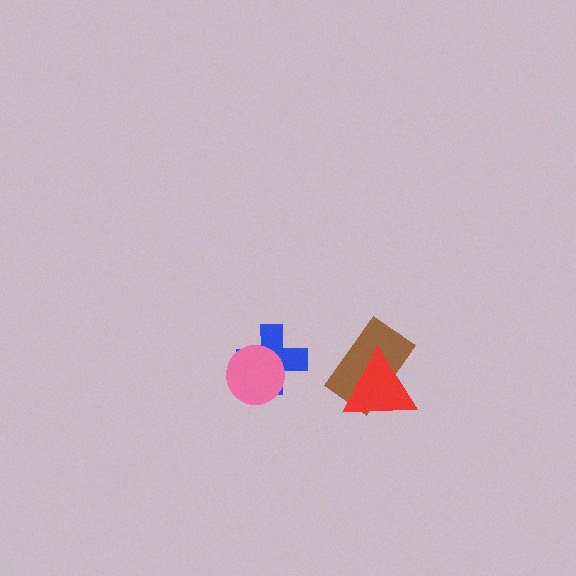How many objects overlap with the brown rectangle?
1 object overlaps with the brown rectangle.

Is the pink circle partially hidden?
No, no other shape covers it.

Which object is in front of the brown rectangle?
The red triangle is in front of the brown rectangle.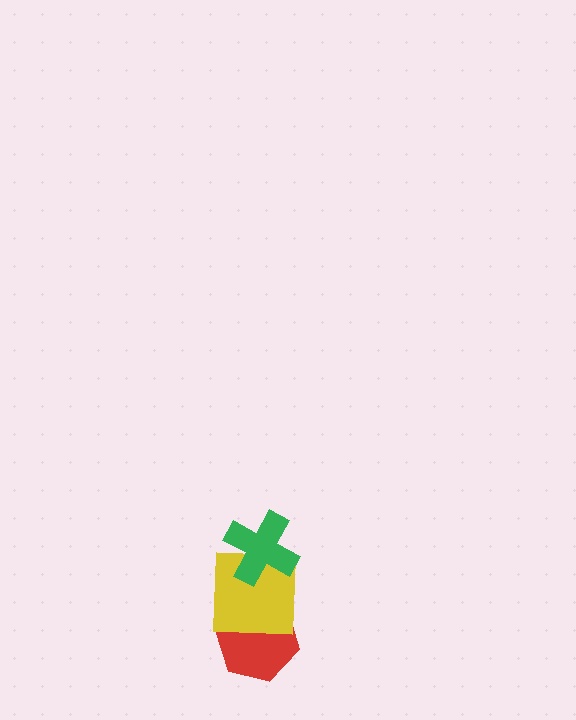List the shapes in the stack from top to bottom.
From top to bottom: the green cross, the yellow square, the red hexagon.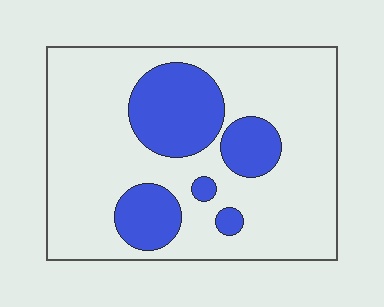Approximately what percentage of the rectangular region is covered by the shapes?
Approximately 25%.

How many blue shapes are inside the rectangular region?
5.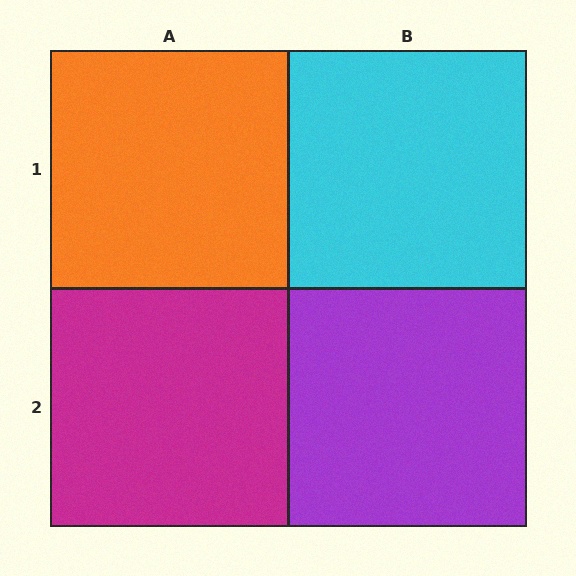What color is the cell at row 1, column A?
Orange.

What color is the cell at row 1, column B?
Cyan.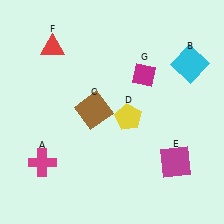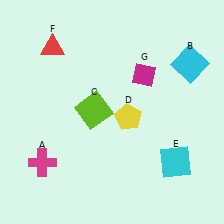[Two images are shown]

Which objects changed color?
C changed from brown to lime. E changed from magenta to cyan.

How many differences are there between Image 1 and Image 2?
There are 2 differences between the two images.